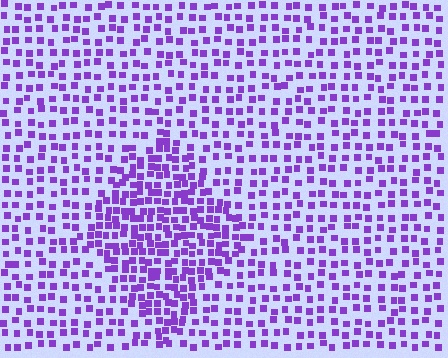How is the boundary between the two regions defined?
The boundary is defined by a change in element density (approximately 1.9x ratio). All elements are the same color, size, and shape.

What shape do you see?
I see a diamond.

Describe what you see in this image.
The image contains small purple elements arranged at two different densities. A diamond-shaped region is visible where the elements are more densely packed than the surrounding area.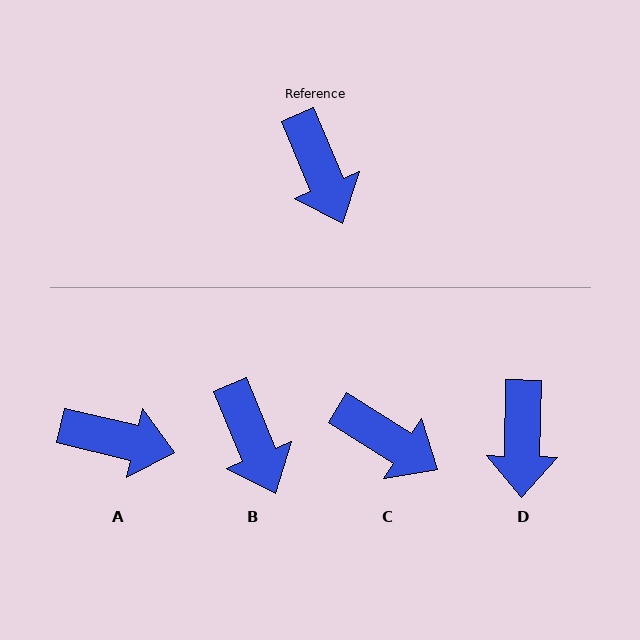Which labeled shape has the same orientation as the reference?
B.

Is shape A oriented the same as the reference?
No, it is off by about 54 degrees.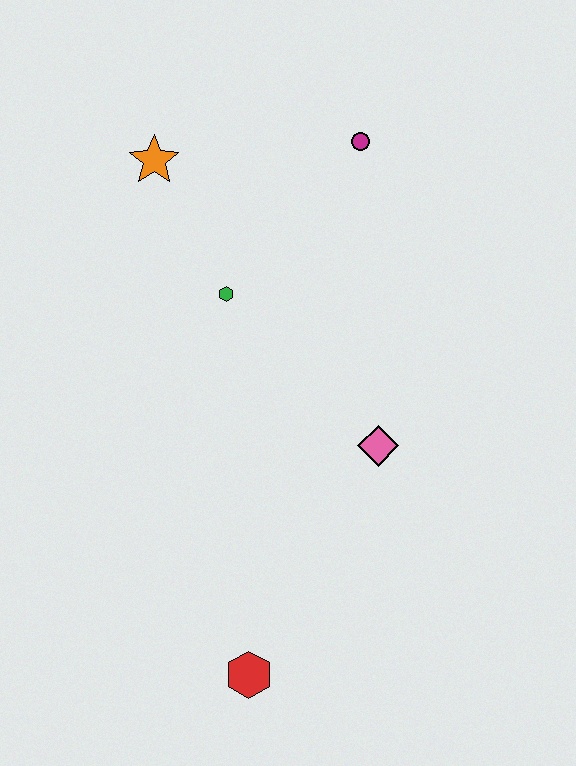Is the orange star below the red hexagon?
No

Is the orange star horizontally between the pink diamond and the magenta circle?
No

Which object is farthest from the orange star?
The red hexagon is farthest from the orange star.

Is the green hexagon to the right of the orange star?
Yes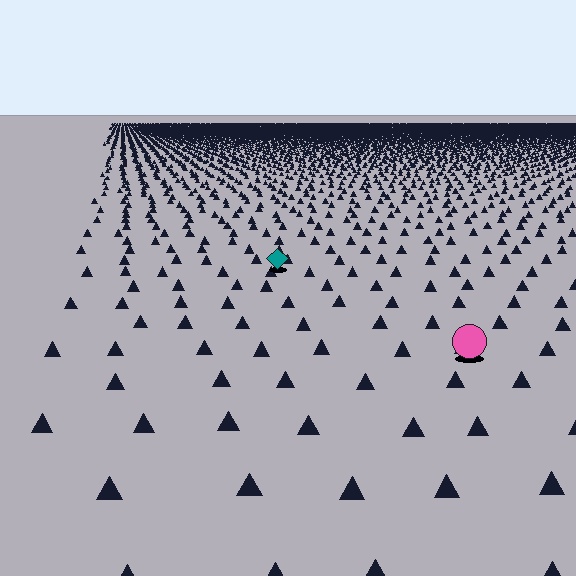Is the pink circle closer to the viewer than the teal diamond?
Yes. The pink circle is closer — you can tell from the texture gradient: the ground texture is coarser near it.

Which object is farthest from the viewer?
The teal diamond is farthest from the viewer. It appears smaller and the ground texture around it is denser.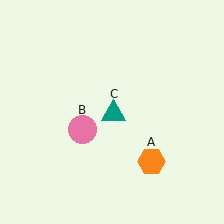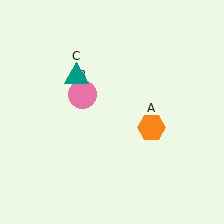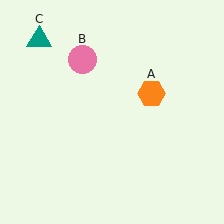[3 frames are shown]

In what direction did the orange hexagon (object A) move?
The orange hexagon (object A) moved up.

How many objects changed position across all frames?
3 objects changed position: orange hexagon (object A), pink circle (object B), teal triangle (object C).